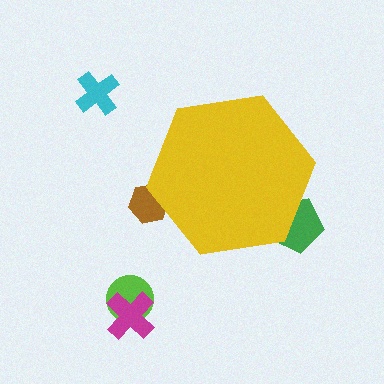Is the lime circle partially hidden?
No, the lime circle is fully visible.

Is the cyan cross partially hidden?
No, the cyan cross is fully visible.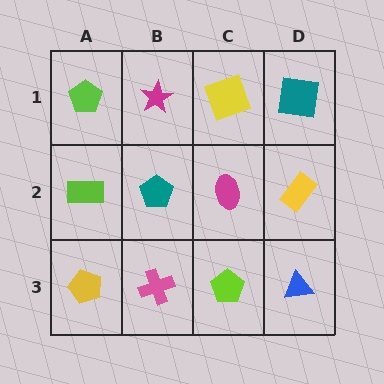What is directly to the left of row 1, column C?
A magenta star.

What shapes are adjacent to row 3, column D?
A yellow rectangle (row 2, column D), a lime pentagon (row 3, column C).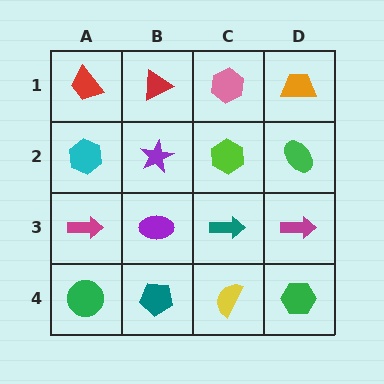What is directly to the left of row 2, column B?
A cyan hexagon.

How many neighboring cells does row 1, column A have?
2.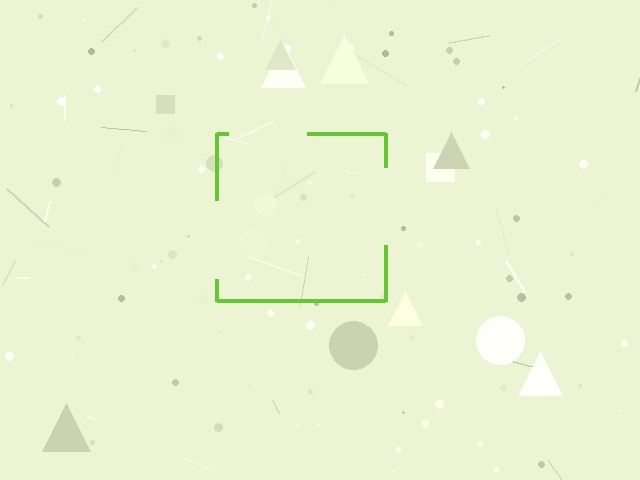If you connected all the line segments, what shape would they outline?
They would outline a square.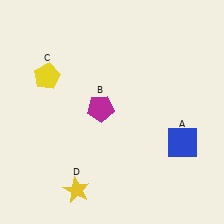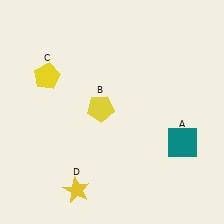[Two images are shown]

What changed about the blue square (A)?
In Image 1, A is blue. In Image 2, it changed to teal.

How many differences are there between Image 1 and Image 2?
There are 2 differences between the two images.